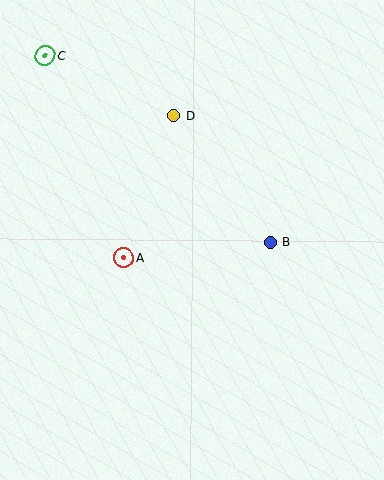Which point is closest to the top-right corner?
Point D is closest to the top-right corner.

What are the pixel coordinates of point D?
Point D is at (174, 116).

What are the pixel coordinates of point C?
Point C is at (45, 56).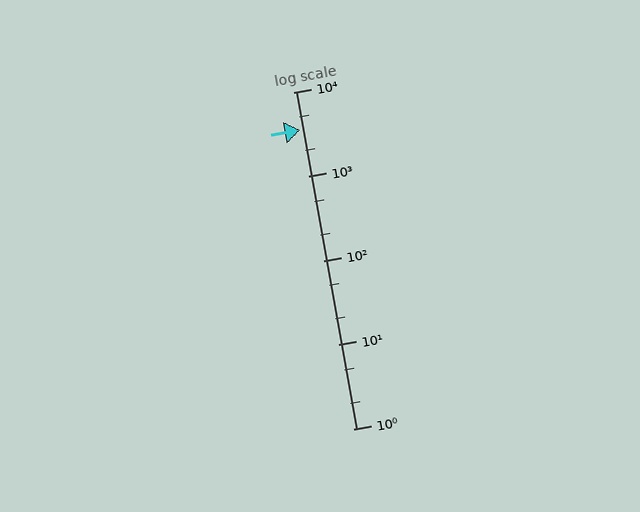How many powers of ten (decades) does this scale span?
The scale spans 4 decades, from 1 to 10000.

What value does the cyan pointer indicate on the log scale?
The pointer indicates approximately 3500.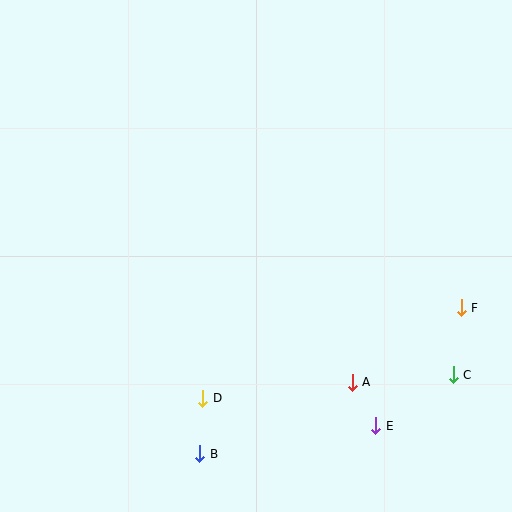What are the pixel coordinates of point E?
Point E is at (376, 426).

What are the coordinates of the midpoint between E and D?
The midpoint between E and D is at (289, 412).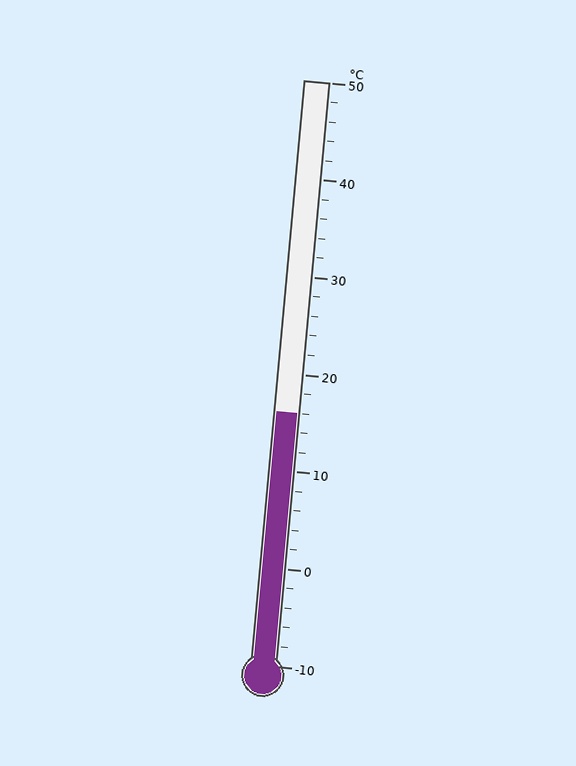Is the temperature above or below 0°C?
The temperature is above 0°C.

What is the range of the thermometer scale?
The thermometer scale ranges from -10°C to 50°C.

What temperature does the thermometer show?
The thermometer shows approximately 16°C.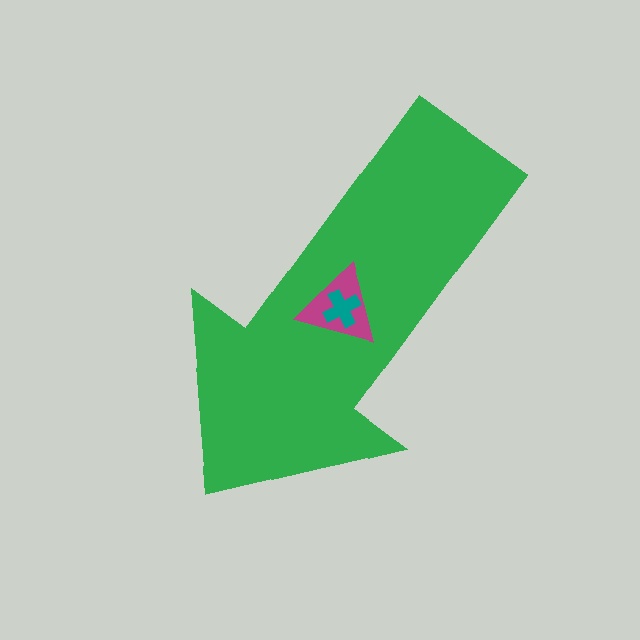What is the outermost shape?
The green arrow.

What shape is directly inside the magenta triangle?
The teal cross.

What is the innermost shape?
The teal cross.